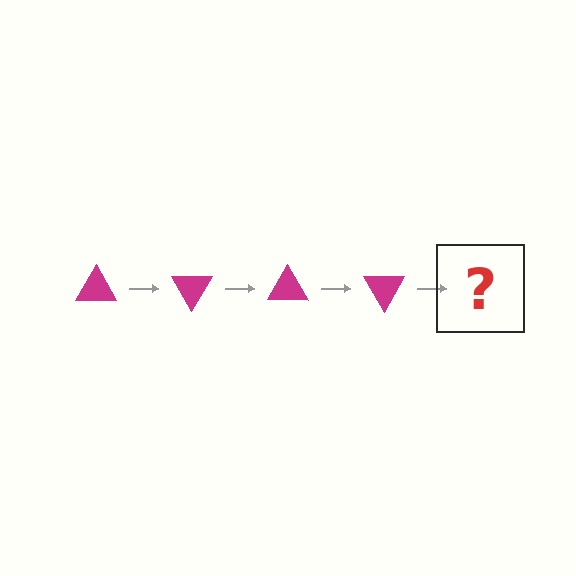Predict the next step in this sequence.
The next step is a magenta triangle rotated 240 degrees.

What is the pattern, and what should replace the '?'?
The pattern is that the triangle rotates 60 degrees each step. The '?' should be a magenta triangle rotated 240 degrees.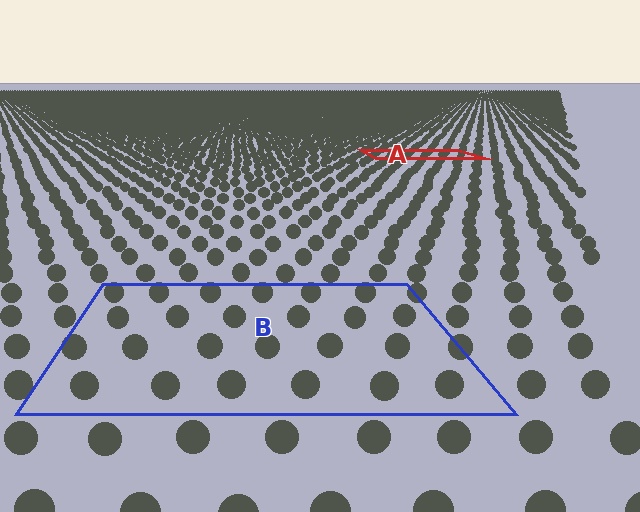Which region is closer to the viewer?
Region B is closer. The texture elements there are larger and more spread out.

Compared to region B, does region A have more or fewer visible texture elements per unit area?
Region A has more texture elements per unit area — they are packed more densely because it is farther away.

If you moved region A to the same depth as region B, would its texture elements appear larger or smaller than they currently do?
They would appear larger. At a closer depth, the same texture elements are projected at a bigger on-screen size.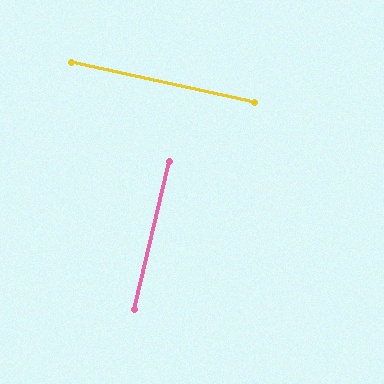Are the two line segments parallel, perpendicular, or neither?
Perpendicular — they meet at approximately 89°.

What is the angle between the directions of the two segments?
Approximately 89 degrees.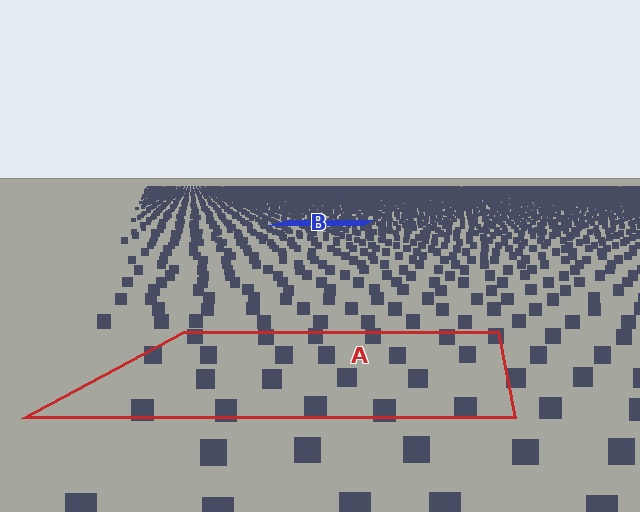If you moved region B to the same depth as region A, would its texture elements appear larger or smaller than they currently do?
They would appear larger. At a closer depth, the same texture elements are projected at a bigger on-screen size.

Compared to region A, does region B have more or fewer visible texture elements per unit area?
Region B has more texture elements per unit area — they are packed more densely because it is farther away.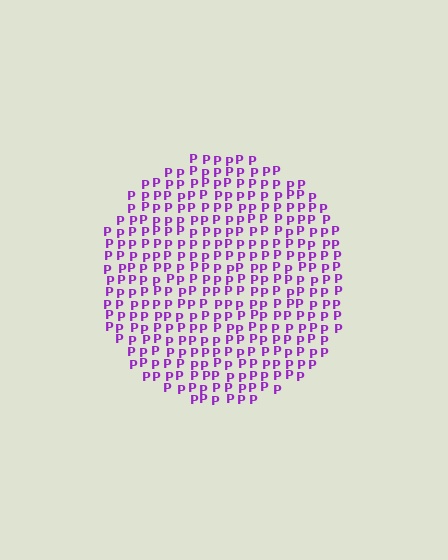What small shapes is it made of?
It is made of small letter P's.